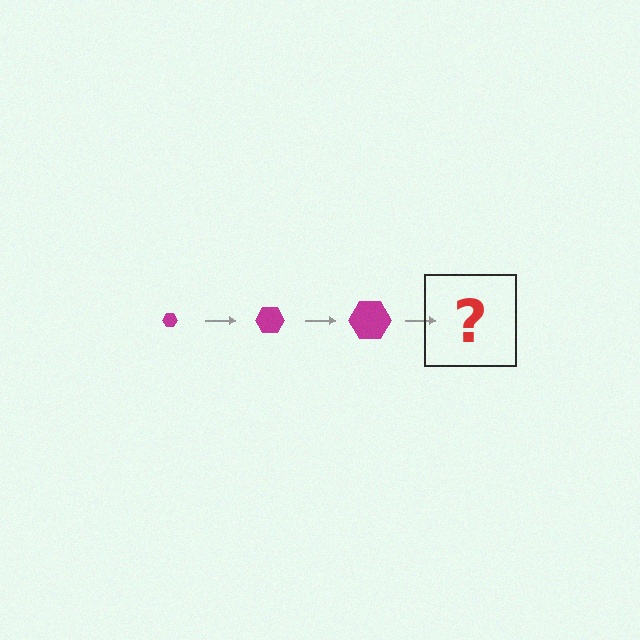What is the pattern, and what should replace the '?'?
The pattern is that the hexagon gets progressively larger each step. The '?' should be a magenta hexagon, larger than the previous one.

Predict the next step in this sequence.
The next step is a magenta hexagon, larger than the previous one.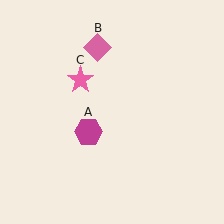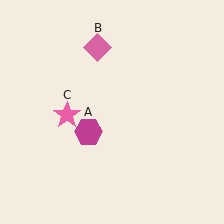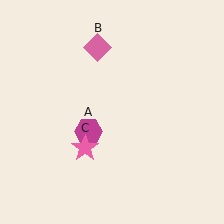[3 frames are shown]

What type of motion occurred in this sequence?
The pink star (object C) rotated counterclockwise around the center of the scene.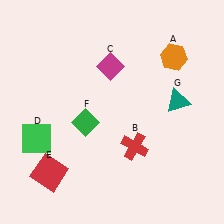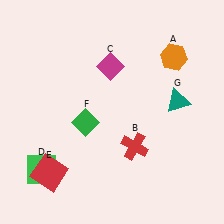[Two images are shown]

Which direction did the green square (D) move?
The green square (D) moved down.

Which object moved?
The green square (D) moved down.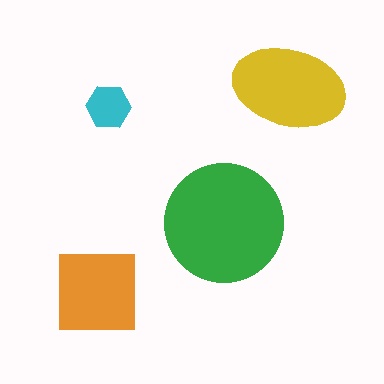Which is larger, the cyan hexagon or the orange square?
The orange square.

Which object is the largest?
The green circle.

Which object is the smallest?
The cyan hexagon.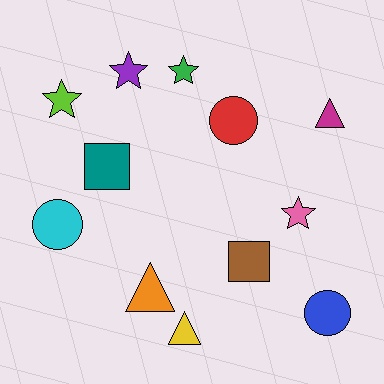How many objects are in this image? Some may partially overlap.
There are 12 objects.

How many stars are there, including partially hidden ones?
There are 4 stars.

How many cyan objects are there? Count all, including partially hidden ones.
There is 1 cyan object.